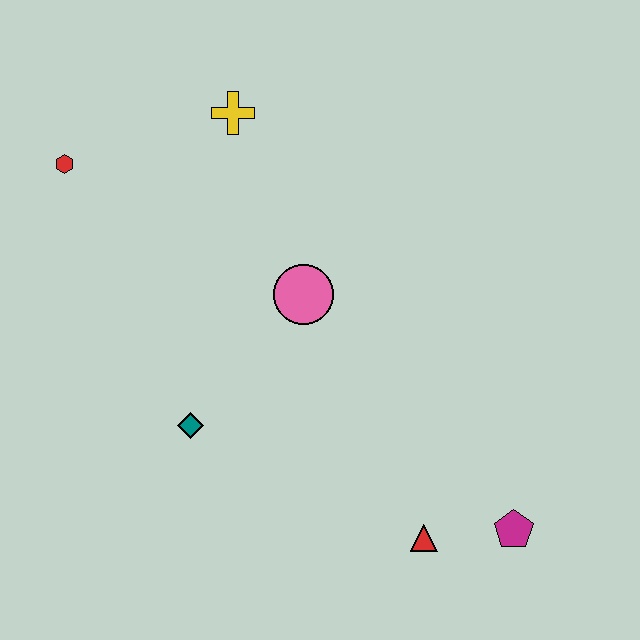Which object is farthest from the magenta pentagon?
The red hexagon is farthest from the magenta pentagon.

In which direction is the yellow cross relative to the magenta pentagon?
The yellow cross is above the magenta pentagon.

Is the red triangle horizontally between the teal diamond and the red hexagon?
No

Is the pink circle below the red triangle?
No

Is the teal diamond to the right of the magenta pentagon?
No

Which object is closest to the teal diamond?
The pink circle is closest to the teal diamond.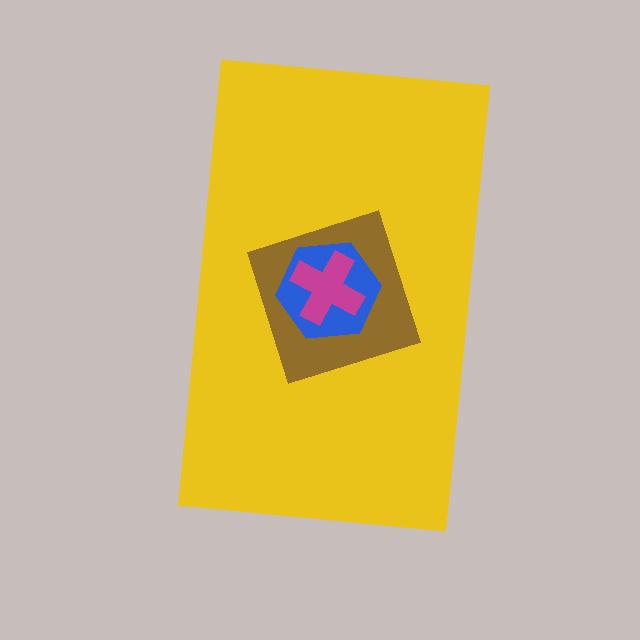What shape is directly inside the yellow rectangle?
The brown square.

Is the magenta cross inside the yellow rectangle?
Yes.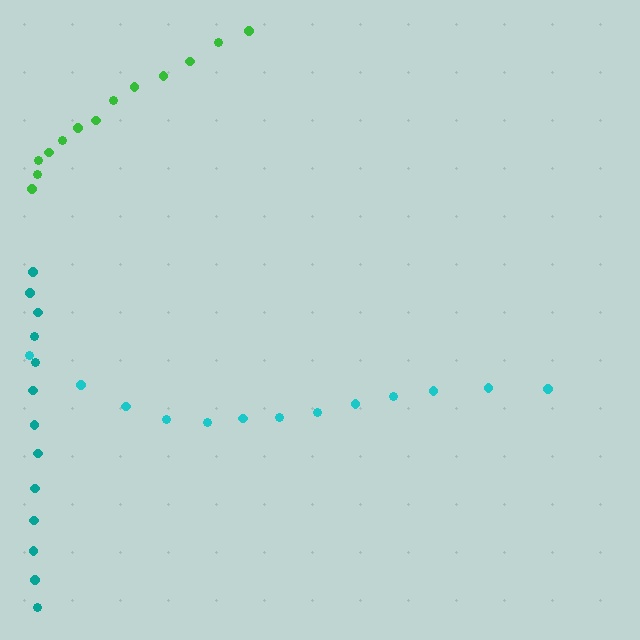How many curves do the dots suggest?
There are 3 distinct paths.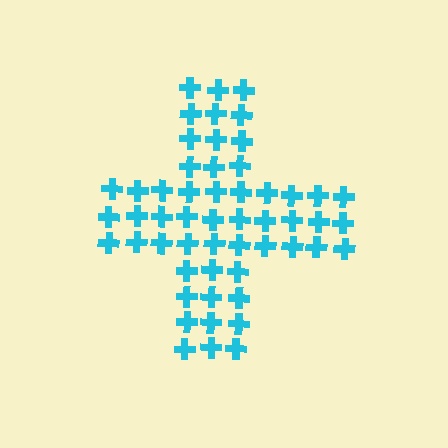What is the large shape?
The large shape is a cross.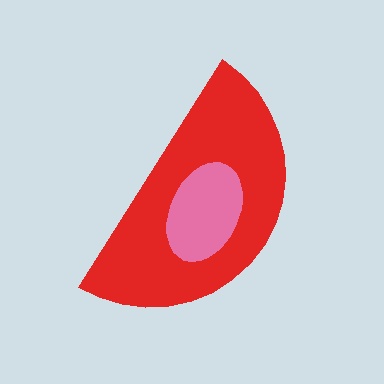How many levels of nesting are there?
2.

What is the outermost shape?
The red semicircle.